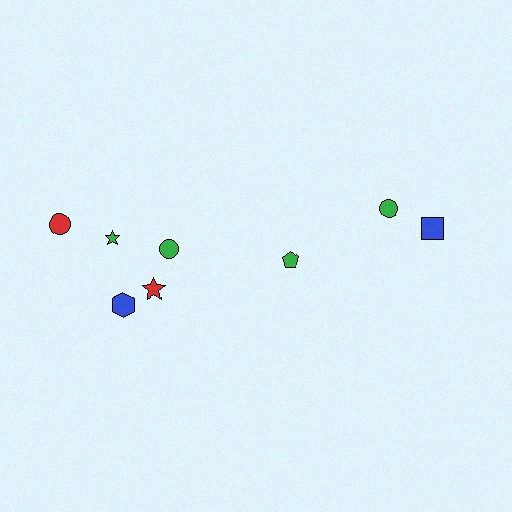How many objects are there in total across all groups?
There are 8 objects.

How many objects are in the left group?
There are 5 objects.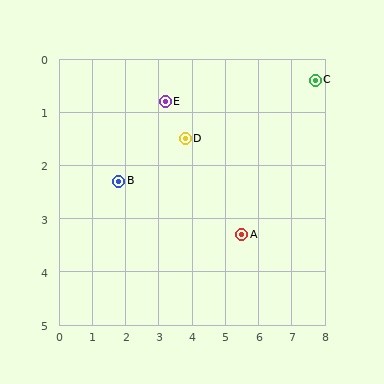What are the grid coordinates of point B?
Point B is at approximately (1.8, 2.3).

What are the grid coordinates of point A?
Point A is at approximately (5.5, 3.3).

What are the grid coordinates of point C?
Point C is at approximately (7.7, 0.4).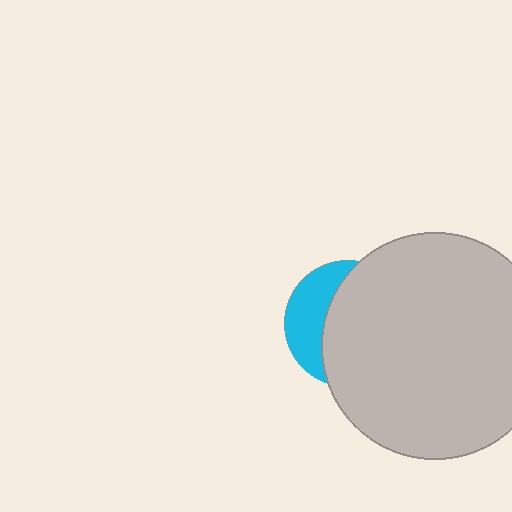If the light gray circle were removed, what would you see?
You would see the complete cyan circle.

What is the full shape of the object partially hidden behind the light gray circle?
The partially hidden object is a cyan circle.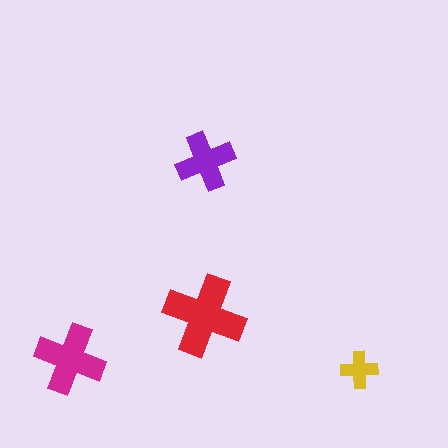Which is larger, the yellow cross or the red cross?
The red one.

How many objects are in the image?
There are 4 objects in the image.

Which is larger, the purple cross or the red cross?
The red one.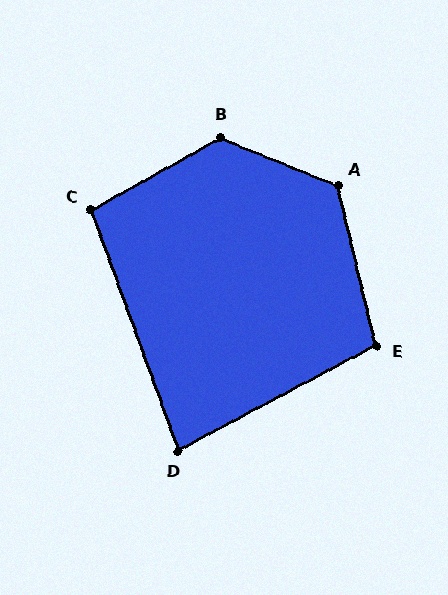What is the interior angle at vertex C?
Approximately 99 degrees (obtuse).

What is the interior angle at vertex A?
Approximately 126 degrees (obtuse).